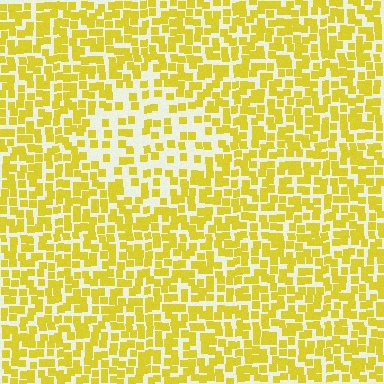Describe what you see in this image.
The image contains small yellow elements arranged at two different densities. A diamond-shaped region is visible where the elements are less densely packed than the surrounding area.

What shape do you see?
I see a diamond.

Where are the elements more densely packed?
The elements are more densely packed outside the diamond boundary.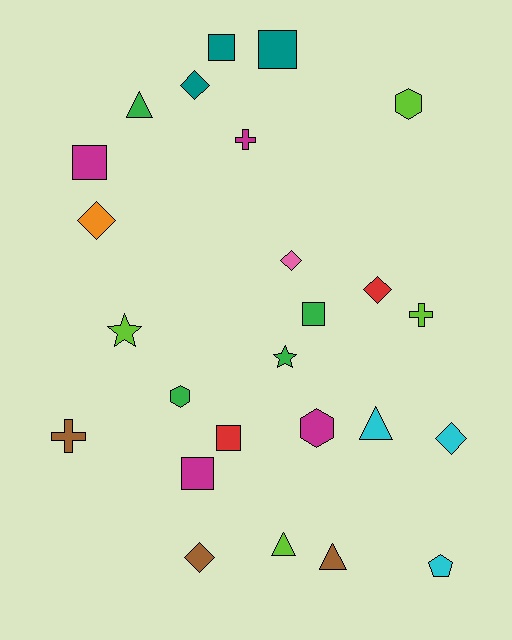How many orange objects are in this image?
There is 1 orange object.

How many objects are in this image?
There are 25 objects.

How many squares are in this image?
There are 6 squares.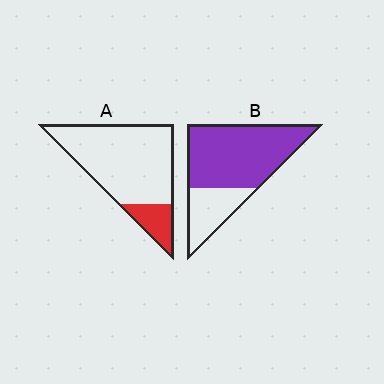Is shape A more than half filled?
No.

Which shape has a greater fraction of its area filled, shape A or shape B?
Shape B.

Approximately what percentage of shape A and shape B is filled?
A is approximately 15% and B is approximately 70%.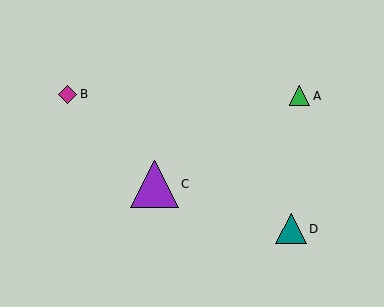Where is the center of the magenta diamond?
The center of the magenta diamond is at (67, 94).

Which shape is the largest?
The purple triangle (labeled C) is the largest.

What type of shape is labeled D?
Shape D is a teal triangle.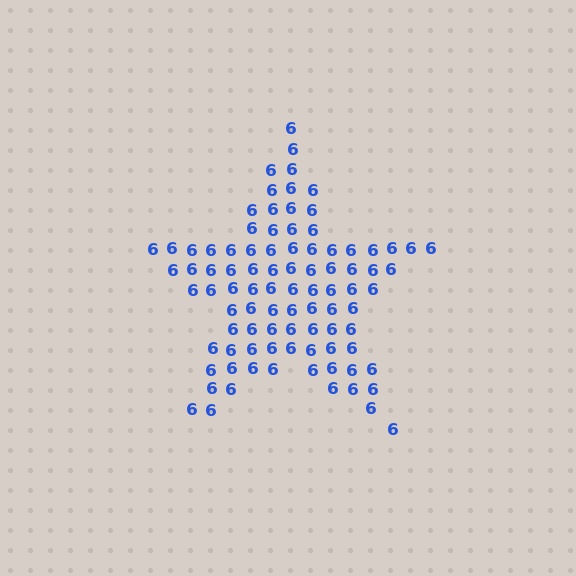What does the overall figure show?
The overall figure shows a star.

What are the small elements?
The small elements are digit 6's.